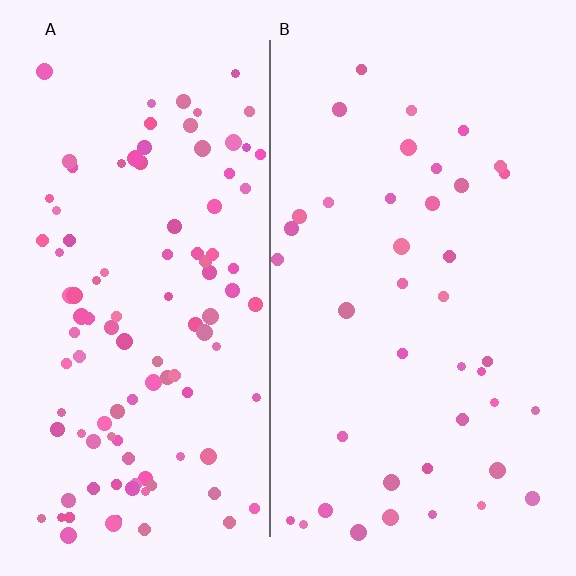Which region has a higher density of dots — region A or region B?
A (the left).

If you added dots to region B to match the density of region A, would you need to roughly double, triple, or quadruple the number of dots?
Approximately triple.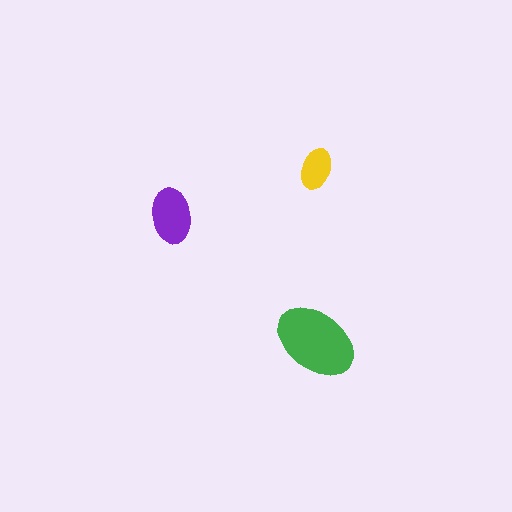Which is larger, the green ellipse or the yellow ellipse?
The green one.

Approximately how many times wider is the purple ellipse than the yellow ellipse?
About 1.5 times wider.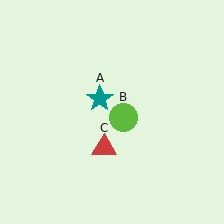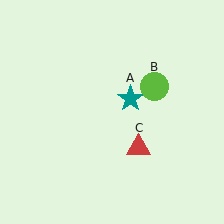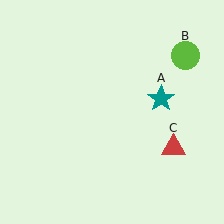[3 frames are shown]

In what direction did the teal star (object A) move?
The teal star (object A) moved right.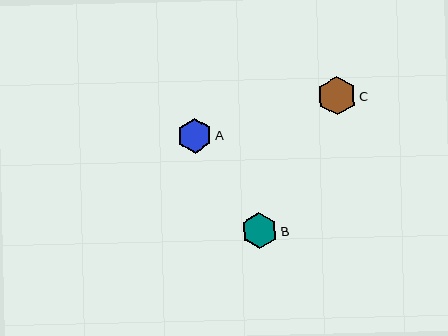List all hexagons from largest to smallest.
From largest to smallest: C, B, A.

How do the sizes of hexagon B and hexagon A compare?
Hexagon B and hexagon A are approximately the same size.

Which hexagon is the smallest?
Hexagon A is the smallest with a size of approximately 35 pixels.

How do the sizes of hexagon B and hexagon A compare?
Hexagon B and hexagon A are approximately the same size.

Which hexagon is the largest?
Hexagon C is the largest with a size of approximately 39 pixels.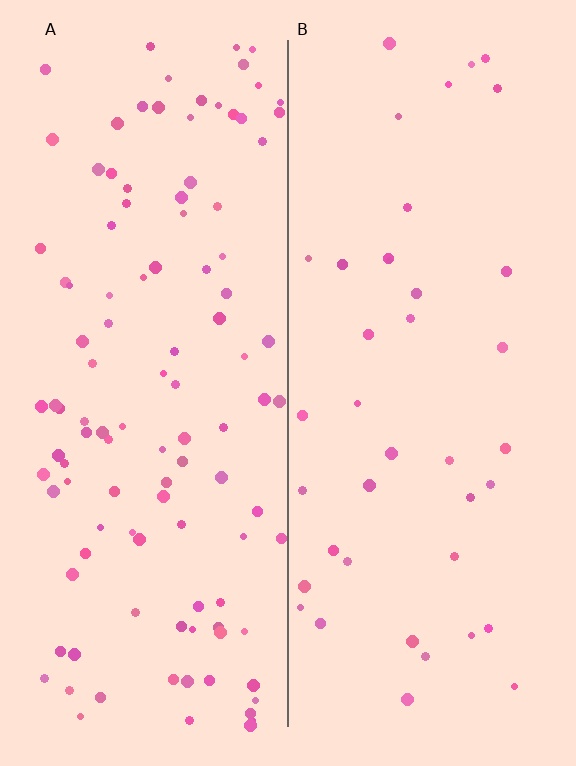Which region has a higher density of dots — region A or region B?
A (the left).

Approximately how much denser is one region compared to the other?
Approximately 2.7× — region A over region B.